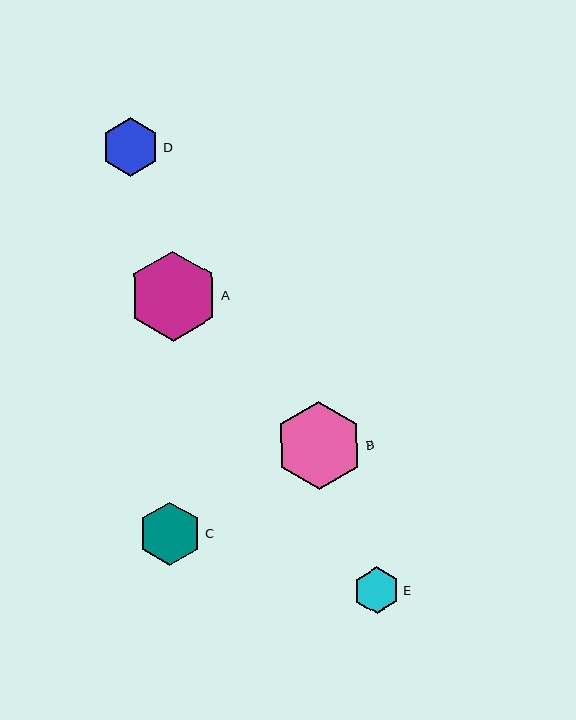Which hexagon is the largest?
Hexagon A is the largest with a size of approximately 90 pixels.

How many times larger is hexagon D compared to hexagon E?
Hexagon D is approximately 1.3 times the size of hexagon E.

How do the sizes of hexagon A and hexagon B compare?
Hexagon A and hexagon B are approximately the same size.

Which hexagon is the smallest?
Hexagon E is the smallest with a size of approximately 46 pixels.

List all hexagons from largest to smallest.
From largest to smallest: A, B, C, D, E.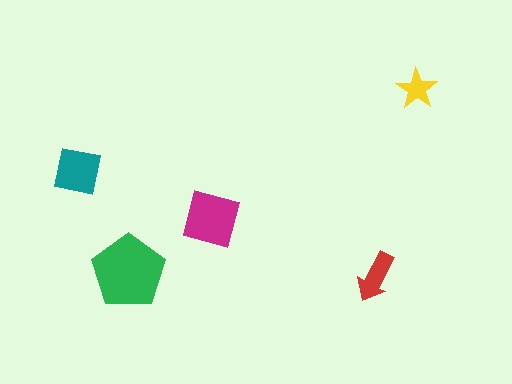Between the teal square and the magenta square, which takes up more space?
The magenta square.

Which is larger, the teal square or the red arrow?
The teal square.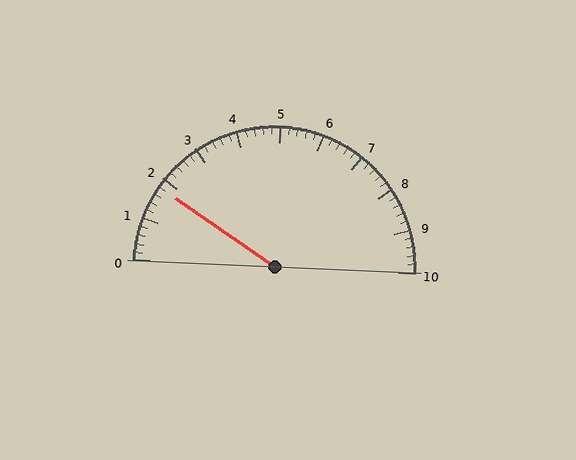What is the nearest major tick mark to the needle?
The nearest major tick mark is 2.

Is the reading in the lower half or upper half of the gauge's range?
The reading is in the lower half of the range (0 to 10).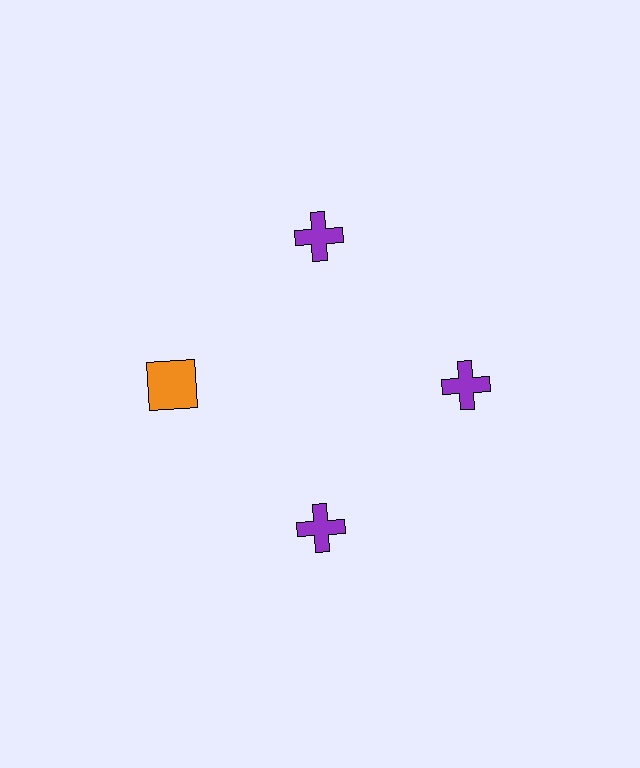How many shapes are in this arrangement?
There are 4 shapes arranged in a ring pattern.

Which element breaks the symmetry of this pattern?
The orange square at roughly the 9 o'clock position breaks the symmetry. All other shapes are purple crosses.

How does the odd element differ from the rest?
It differs in both color (orange instead of purple) and shape (square instead of cross).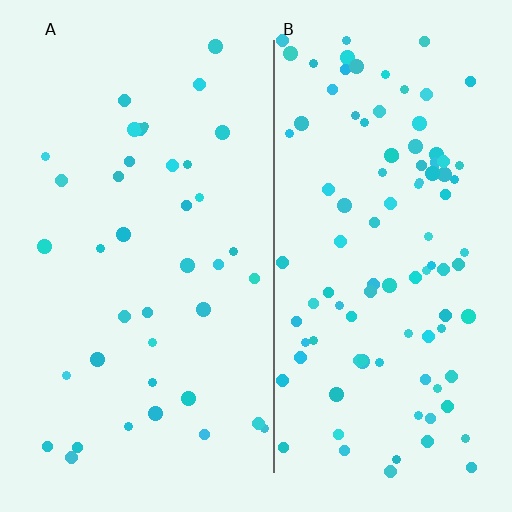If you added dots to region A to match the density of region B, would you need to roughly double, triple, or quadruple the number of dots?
Approximately triple.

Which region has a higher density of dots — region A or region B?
B (the right).